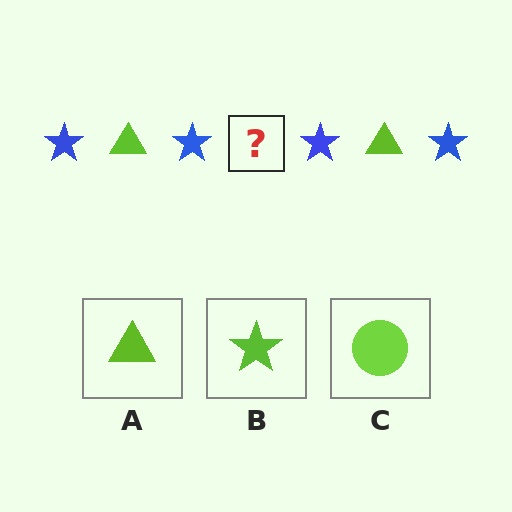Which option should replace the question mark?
Option A.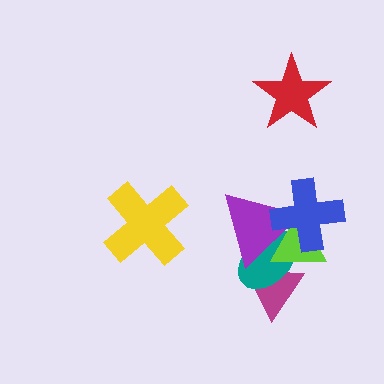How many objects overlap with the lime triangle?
4 objects overlap with the lime triangle.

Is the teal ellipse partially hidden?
Yes, it is partially covered by another shape.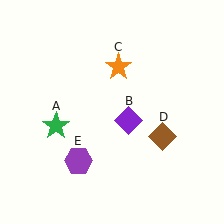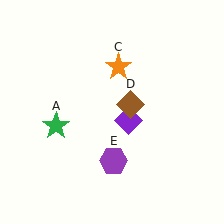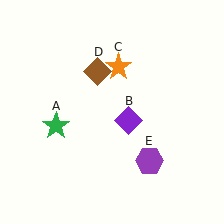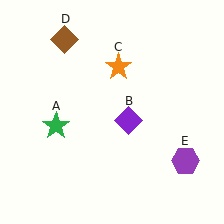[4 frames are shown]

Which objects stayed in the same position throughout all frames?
Green star (object A) and purple diamond (object B) and orange star (object C) remained stationary.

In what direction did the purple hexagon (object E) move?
The purple hexagon (object E) moved right.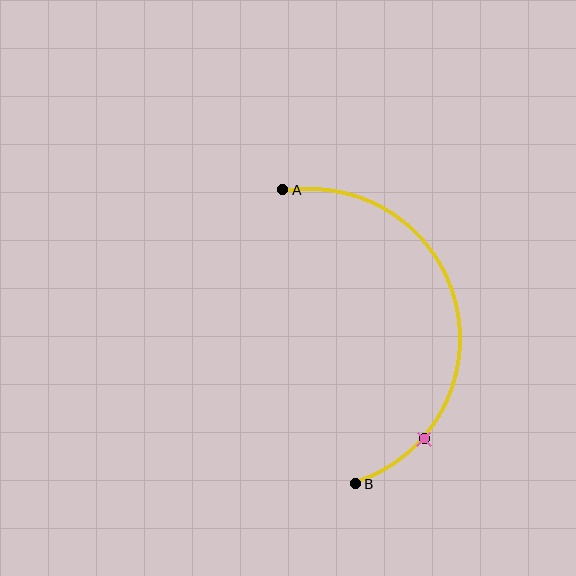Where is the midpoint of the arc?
The arc midpoint is the point on the curve farthest from the straight line joining A and B. It sits to the right of that line.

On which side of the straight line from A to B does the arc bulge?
The arc bulges to the right of the straight line connecting A and B.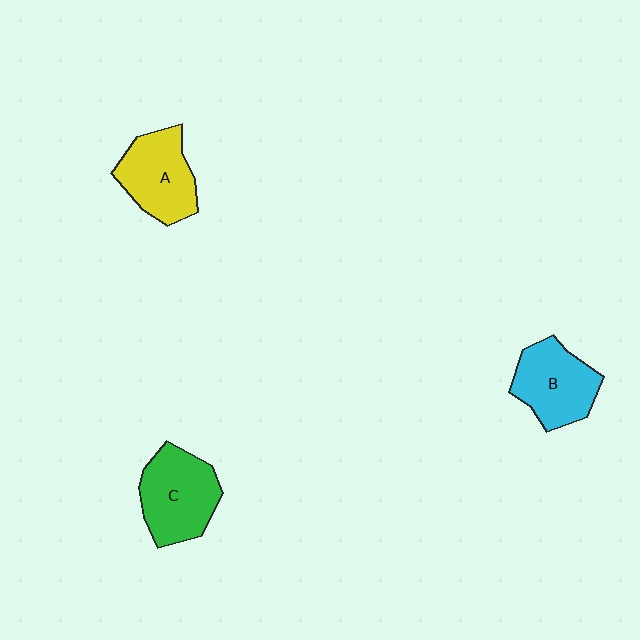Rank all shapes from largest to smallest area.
From largest to smallest: C (green), A (yellow), B (cyan).